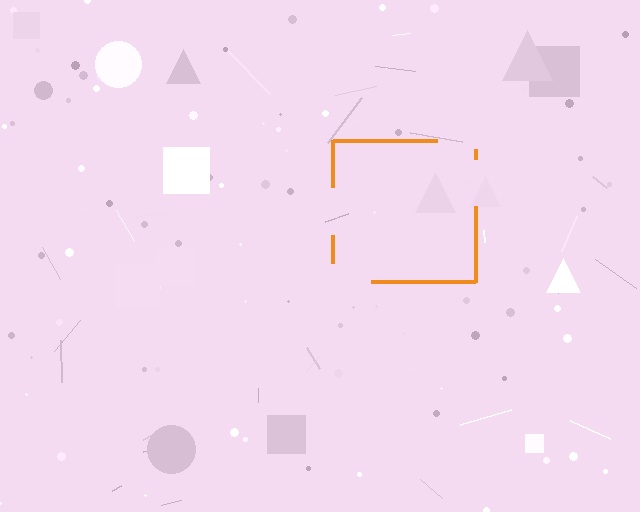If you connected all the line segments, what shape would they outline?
They would outline a square.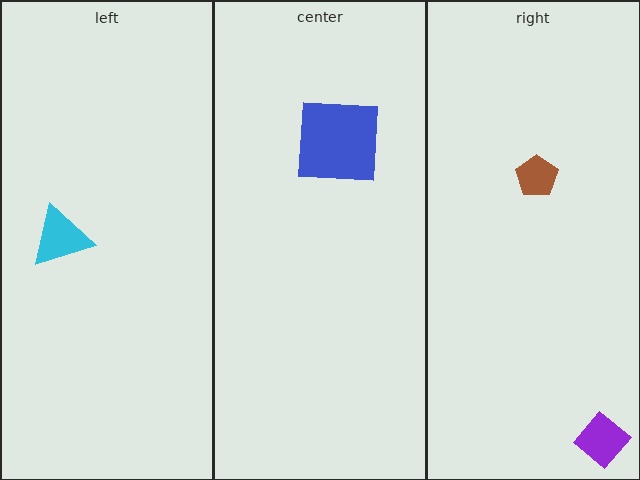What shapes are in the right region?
The purple diamond, the brown pentagon.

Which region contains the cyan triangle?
The left region.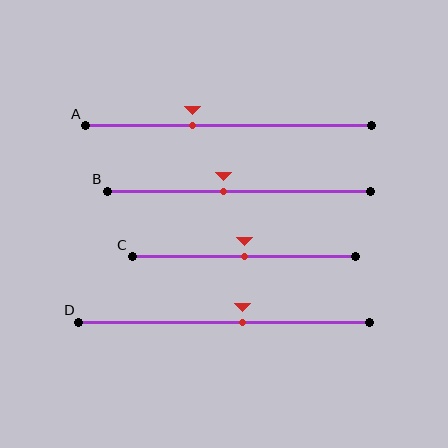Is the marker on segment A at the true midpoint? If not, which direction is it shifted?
No, the marker on segment A is shifted to the left by about 13% of the segment length.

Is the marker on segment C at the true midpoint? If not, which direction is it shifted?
Yes, the marker on segment C is at the true midpoint.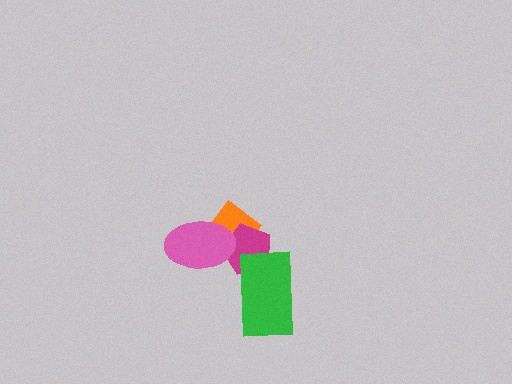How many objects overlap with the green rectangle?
1 object overlaps with the green rectangle.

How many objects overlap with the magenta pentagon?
3 objects overlap with the magenta pentagon.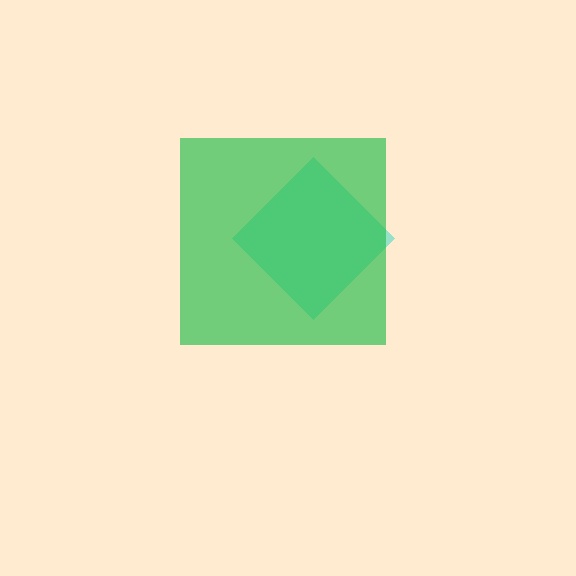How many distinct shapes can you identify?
There are 2 distinct shapes: a cyan diamond, a green square.